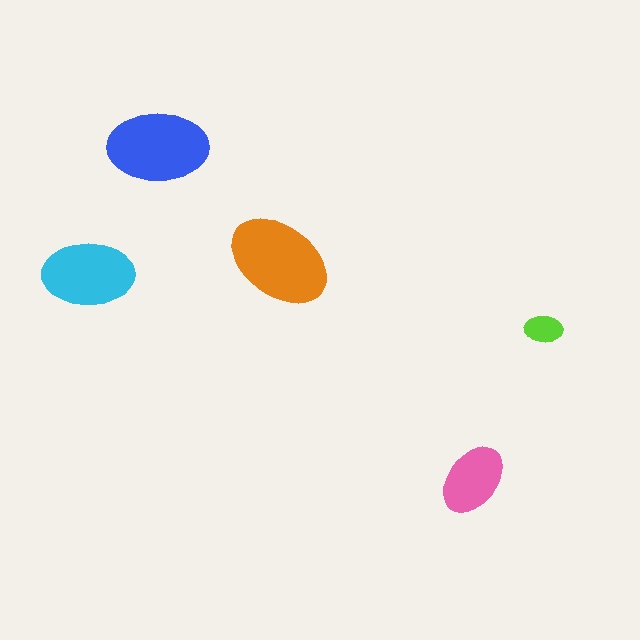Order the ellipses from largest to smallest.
the orange one, the blue one, the cyan one, the pink one, the lime one.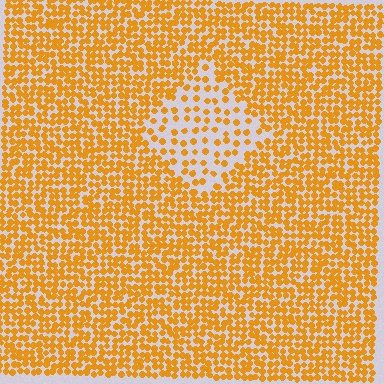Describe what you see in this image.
The image contains small orange elements arranged at two different densities. A diamond-shaped region is visible where the elements are less densely packed than the surrounding area.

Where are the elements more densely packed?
The elements are more densely packed outside the diamond boundary.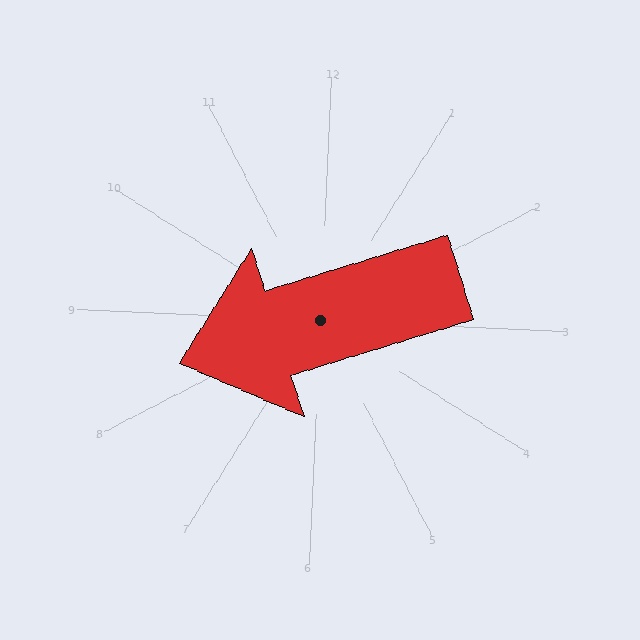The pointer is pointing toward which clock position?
Roughly 8 o'clock.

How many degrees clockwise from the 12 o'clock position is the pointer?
Approximately 250 degrees.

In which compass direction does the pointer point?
West.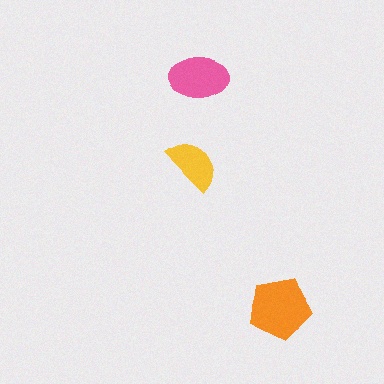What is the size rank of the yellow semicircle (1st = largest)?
3rd.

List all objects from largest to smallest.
The orange pentagon, the pink ellipse, the yellow semicircle.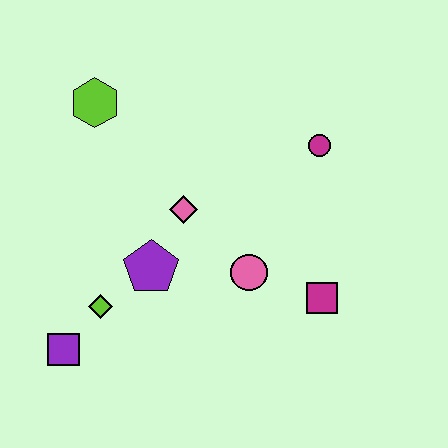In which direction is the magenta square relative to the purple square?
The magenta square is to the right of the purple square.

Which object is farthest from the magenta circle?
The purple square is farthest from the magenta circle.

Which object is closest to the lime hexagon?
The pink diamond is closest to the lime hexagon.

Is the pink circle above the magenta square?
Yes